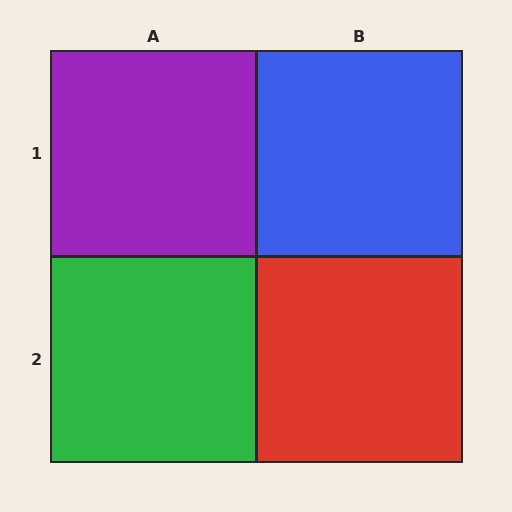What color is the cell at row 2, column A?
Green.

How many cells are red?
1 cell is red.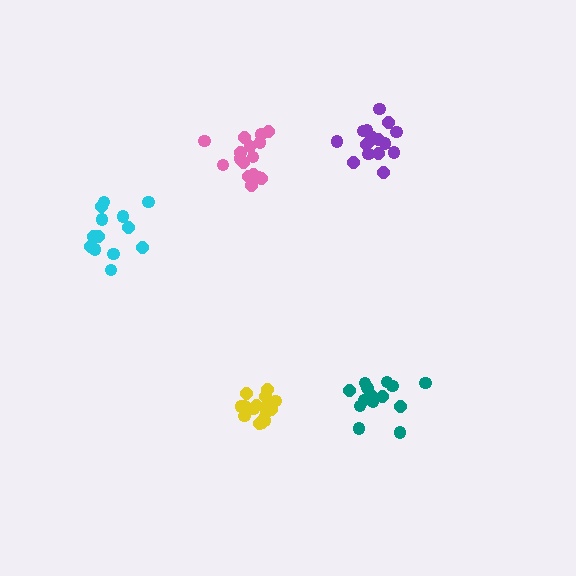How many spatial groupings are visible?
There are 5 spatial groupings.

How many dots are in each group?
Group 1: 13 dots, Group 2: 18 dots, Group 3: 16 dots, Group 4: 16 dots, Group 5: 14 dots (77 total).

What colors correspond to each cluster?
The clusters are colored: cyan, yellow, pink, purple, teal.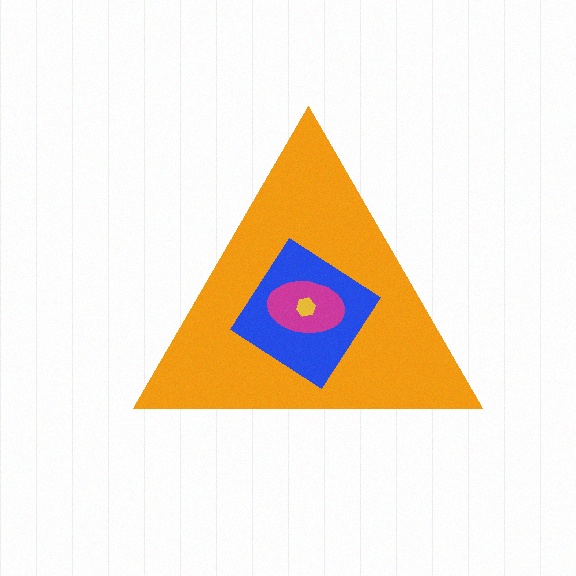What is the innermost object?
The yellow hexagon.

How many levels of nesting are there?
4.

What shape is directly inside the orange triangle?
The blue diamond.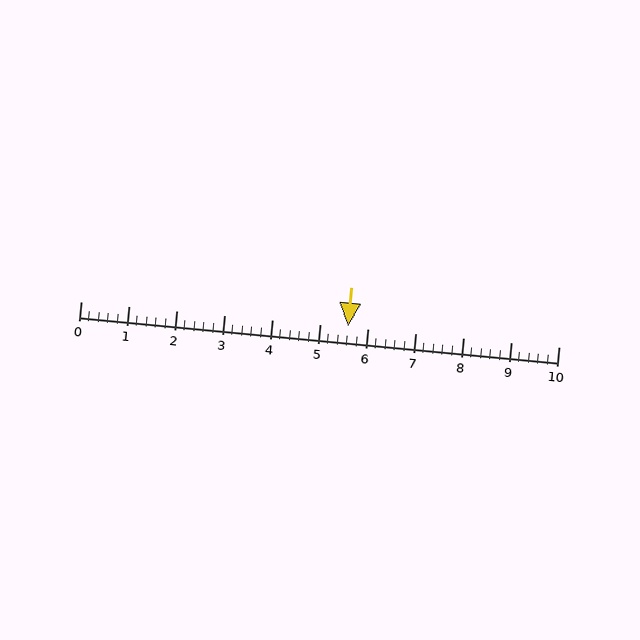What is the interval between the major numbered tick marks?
The major tick marks are spaced 1 units apart.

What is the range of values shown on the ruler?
The ruler shows values from 0 to 10.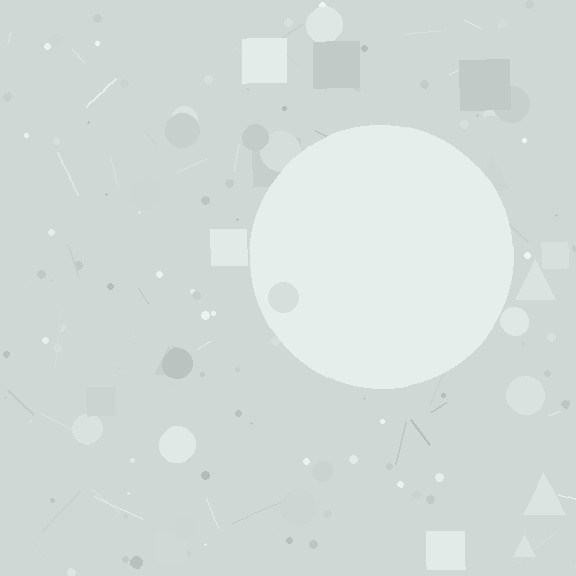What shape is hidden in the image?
A circle is hidden in the image.